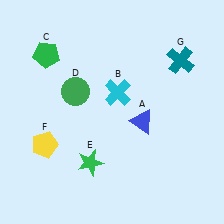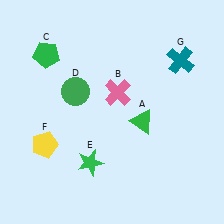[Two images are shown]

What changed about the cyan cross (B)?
In Image 1, B is cyan. In Image 2, it changed to pink.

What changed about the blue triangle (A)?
In Image 1, A is blue. In Image 2, it changed to green.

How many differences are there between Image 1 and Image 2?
There are 2 differences between the two images.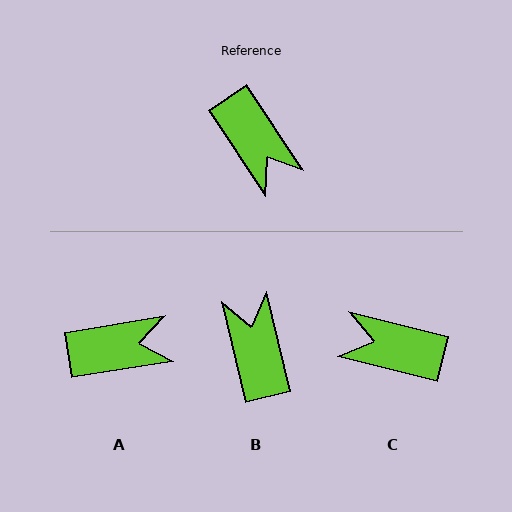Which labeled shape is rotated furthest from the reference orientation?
B, about 160 degrees away.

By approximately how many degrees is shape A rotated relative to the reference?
Approximately 65 degrees counter-clockwise.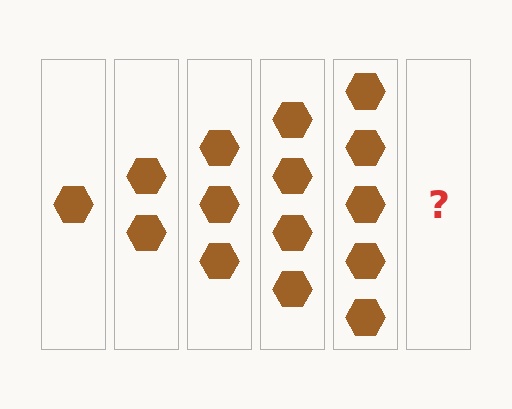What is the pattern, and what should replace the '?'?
The pattern is that each step adds one more hexagon. The '?' should be 6 hexagons.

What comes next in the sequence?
The next element should be 6 hexagons.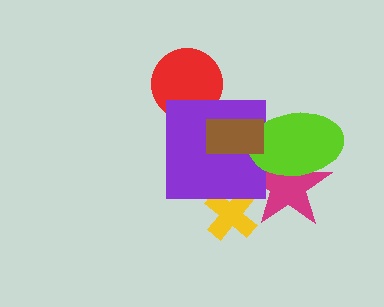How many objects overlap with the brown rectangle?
2 objects overlap with the brown rectangle.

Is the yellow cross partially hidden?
Yes, it is partially covered by another shape.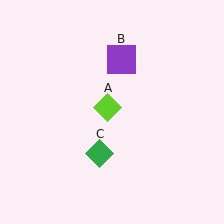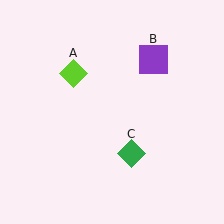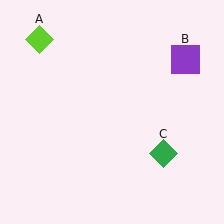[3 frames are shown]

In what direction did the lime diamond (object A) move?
The lime diamond (object A) moved up and to the left.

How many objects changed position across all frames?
3 objects changed position: lime diamond (object A), purple square (object B), green diamond (object C).